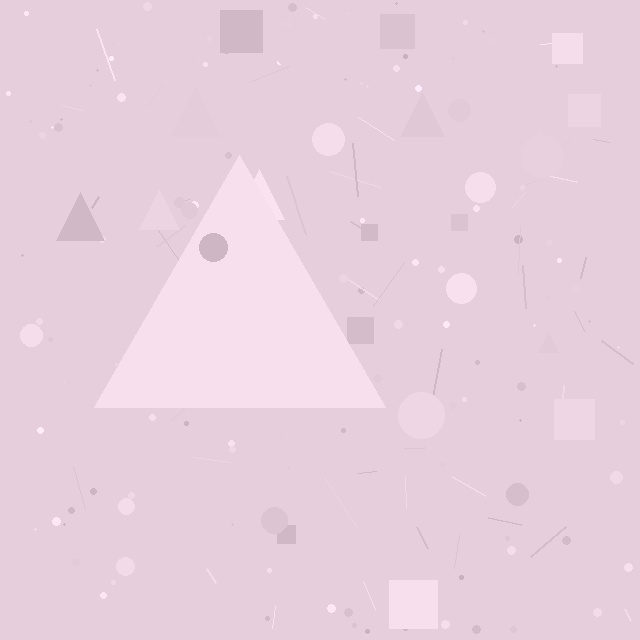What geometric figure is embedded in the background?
A triangle is embedded in the background.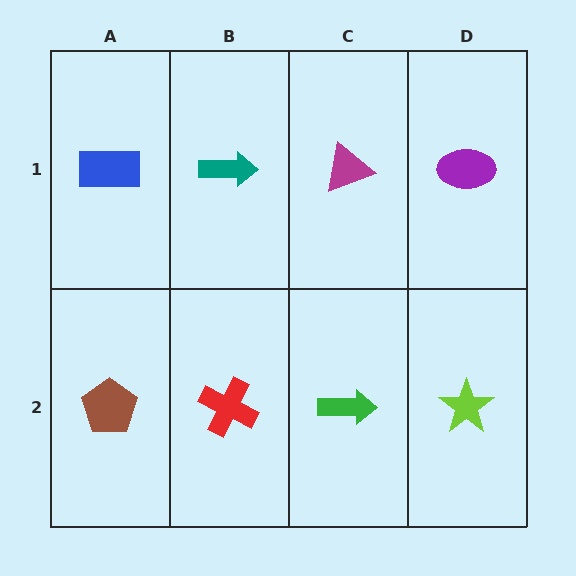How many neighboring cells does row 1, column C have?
3.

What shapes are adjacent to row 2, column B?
A teal arrow (row 1, column B), a brown pentagon (row 2, column A), a green arrow (row 2, column C).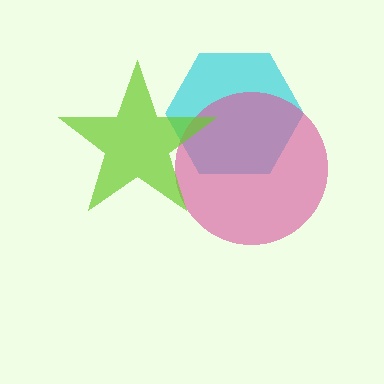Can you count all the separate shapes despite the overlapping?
Yes, there are 3 separate shapes.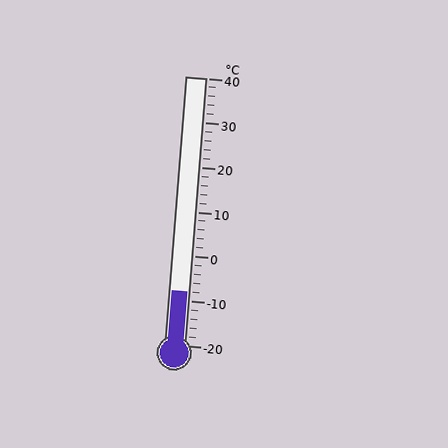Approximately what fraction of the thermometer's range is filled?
The thermometer is filled to approximately 20% of its range.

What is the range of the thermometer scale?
The thermometer scale ranges from -20°C to 40°C.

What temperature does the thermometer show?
The thermometer shows approximately -8°C.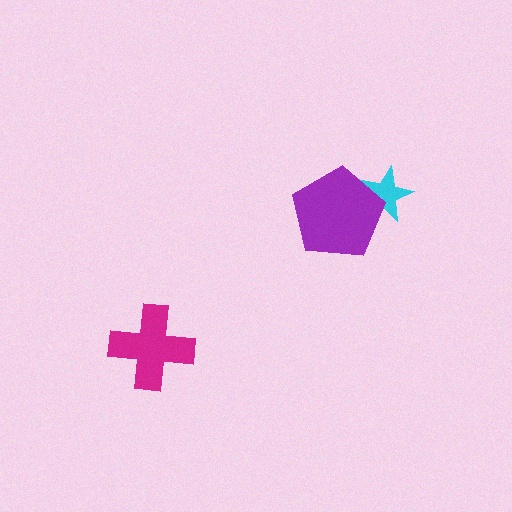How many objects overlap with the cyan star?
1 object overlaps with the cyan star.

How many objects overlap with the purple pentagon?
1 object overlaps with the purple pentagon.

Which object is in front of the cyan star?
The purple pentagon is in front of the cyan star.